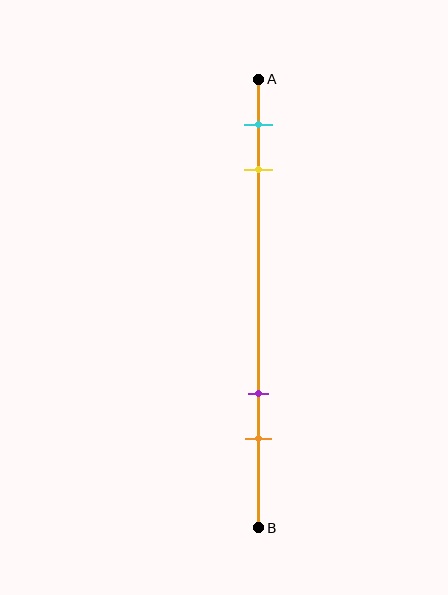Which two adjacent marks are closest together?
The cyan and yellow marks are the closest adjacent pair.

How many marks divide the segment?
There are 4 marks dividing the segment.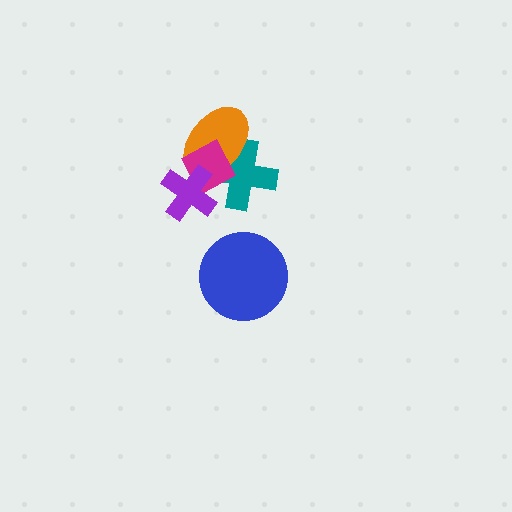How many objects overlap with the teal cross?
3 objects overlap with the teal cross.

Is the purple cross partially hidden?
No, no other shape covers it.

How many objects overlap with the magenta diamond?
3 objects overlap with the magenta diamond.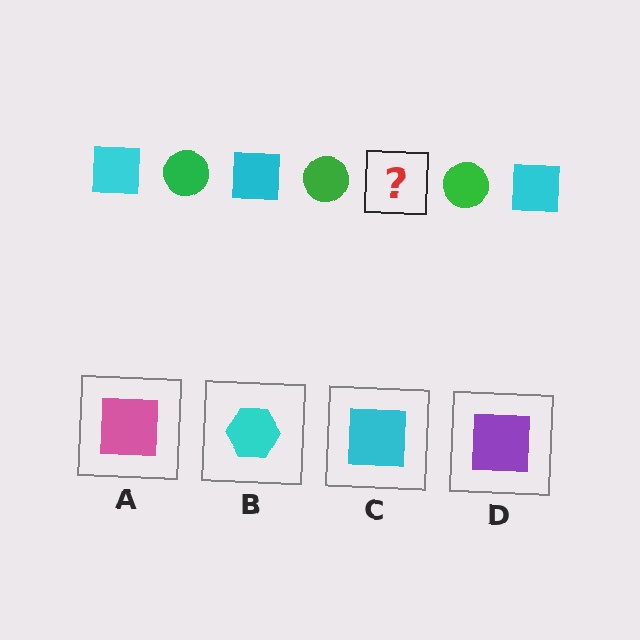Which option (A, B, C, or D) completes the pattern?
C.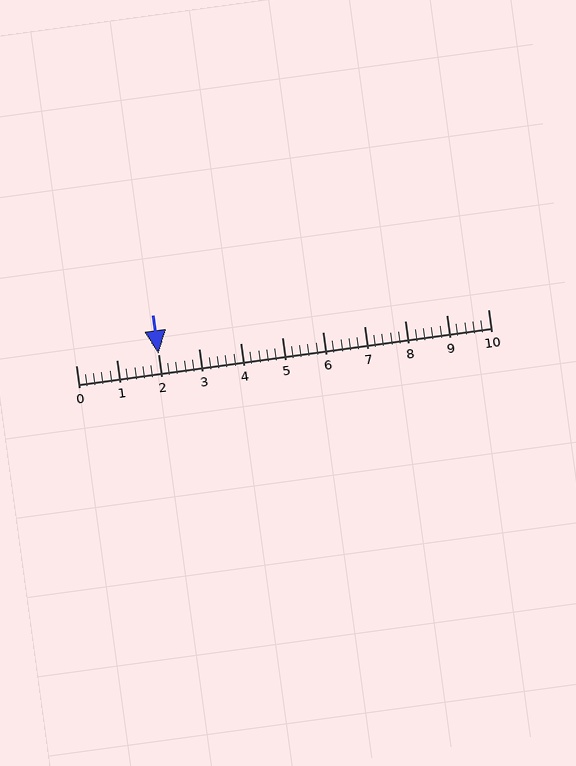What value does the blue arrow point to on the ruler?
The blue arrow points to approximately 2.0.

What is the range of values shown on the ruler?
The ruler shows values from 0 to 10.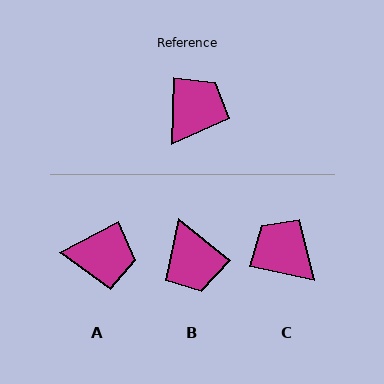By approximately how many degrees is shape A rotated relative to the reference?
Approximately 60 degrees clockwise.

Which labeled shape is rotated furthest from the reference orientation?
B, about 127 degrees away.